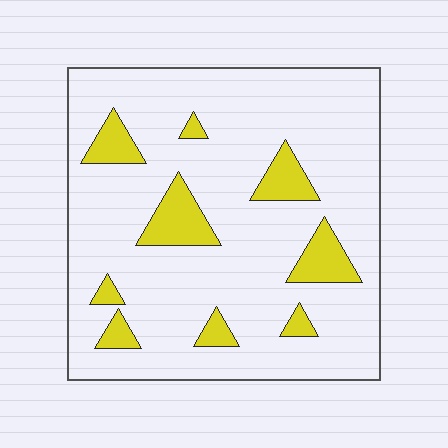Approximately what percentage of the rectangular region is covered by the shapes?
Approximately 15%.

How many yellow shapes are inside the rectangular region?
9.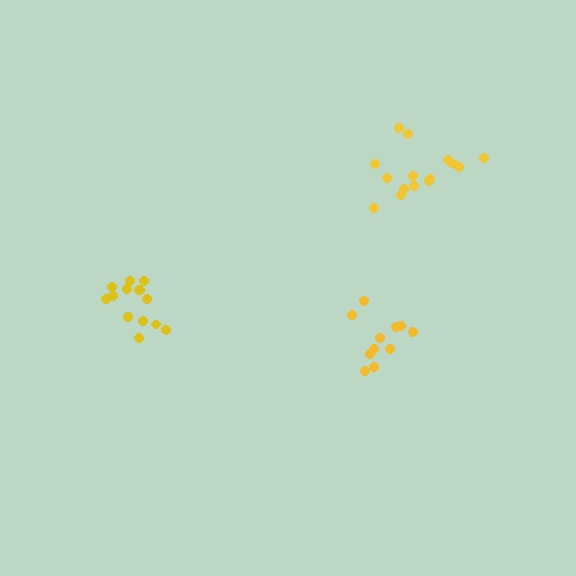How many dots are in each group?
Group 1: 11 dots, Group 2: 14 dots, Group 3: 15 dots (40 total).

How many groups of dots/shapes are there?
There are 3 groups.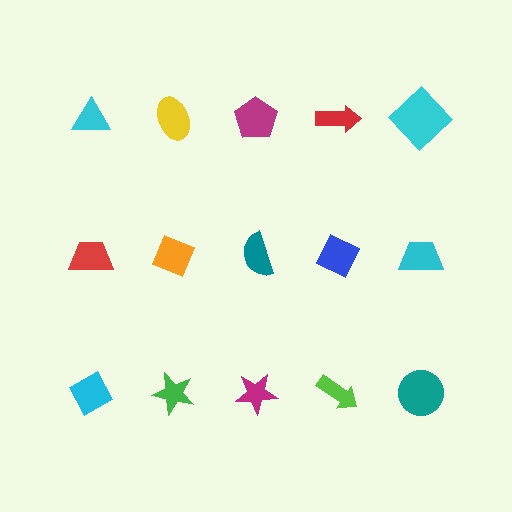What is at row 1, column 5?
A cyan diamond.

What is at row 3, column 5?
A teal circle.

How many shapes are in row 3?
5 shapes.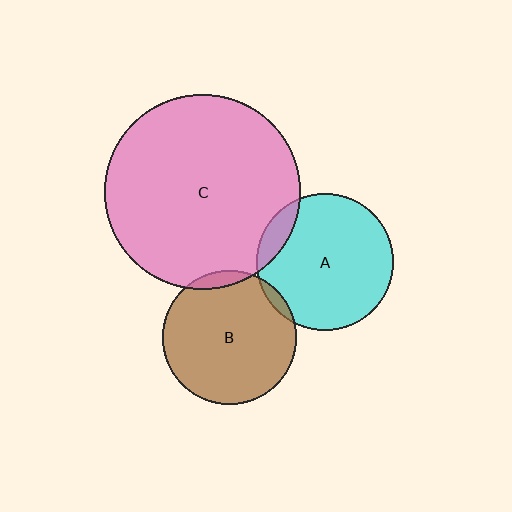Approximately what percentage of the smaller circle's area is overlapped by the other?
Approximately 10%.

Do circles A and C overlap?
Yes.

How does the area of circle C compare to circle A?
Approximately 2.0 times.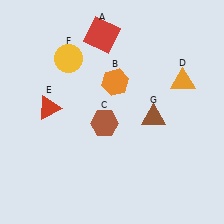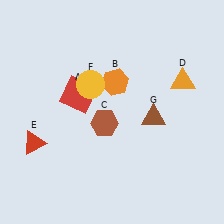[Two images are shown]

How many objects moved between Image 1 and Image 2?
3 objects moved between the two images.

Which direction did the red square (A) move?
The red square (A) moved down.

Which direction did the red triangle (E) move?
The red triangle (E) moved down.